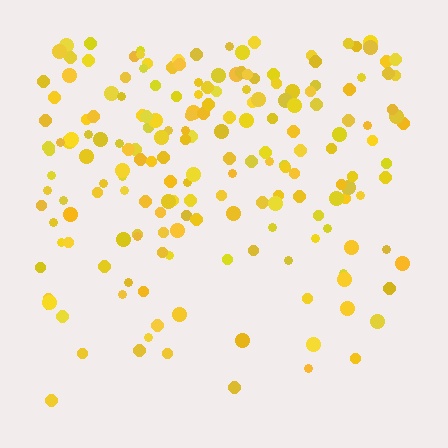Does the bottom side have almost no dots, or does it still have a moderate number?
Still a moderate number, just noticeably fewer than the top.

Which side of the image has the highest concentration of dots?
The top.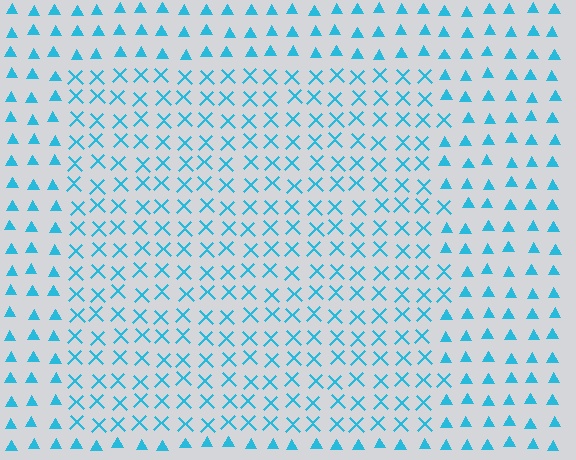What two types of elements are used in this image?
The image uses X marks inside the rectangle region and triangles outside it.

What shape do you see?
I see a rectangle.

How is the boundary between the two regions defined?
The boundary is defined by a change in element shape: X marks inside vs. triangles outside. All elements share the same color and spacing.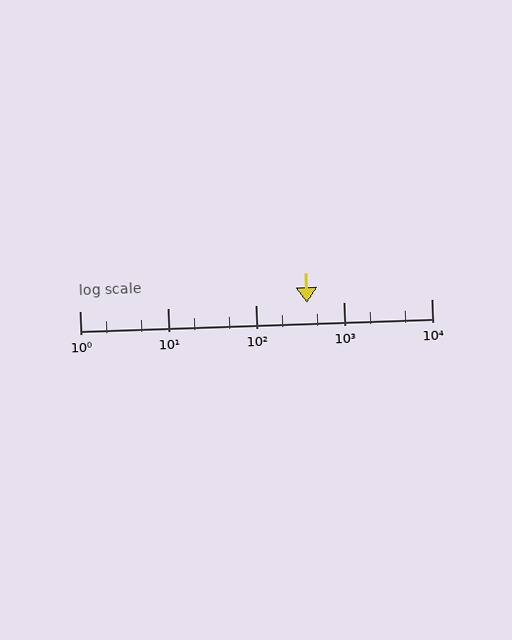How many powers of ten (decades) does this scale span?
The scale spans 4 decades, from 1 to 10000.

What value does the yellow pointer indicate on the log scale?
The pointer indicates approximately 380.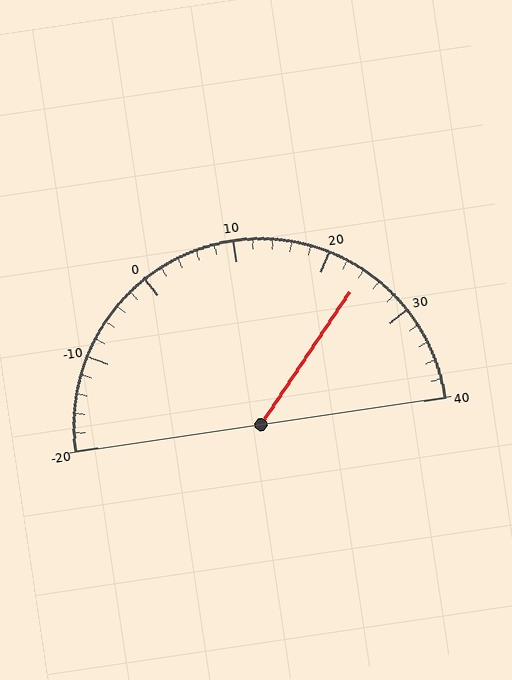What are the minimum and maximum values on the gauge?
The gauge ranges from -20 to 40.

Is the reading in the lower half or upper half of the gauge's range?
The reading is in the upper half of the range (-20 to 40).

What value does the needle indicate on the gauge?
The needle indicates approximately 24.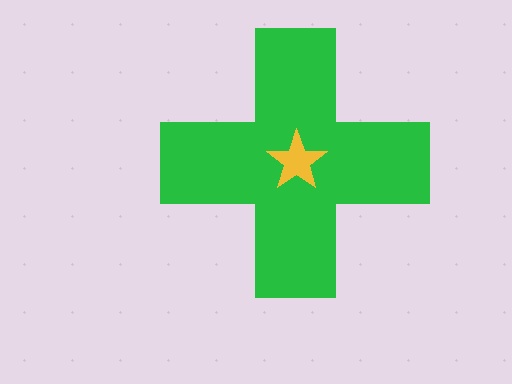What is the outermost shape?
The green cross.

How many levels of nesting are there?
2.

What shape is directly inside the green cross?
The yellow star.